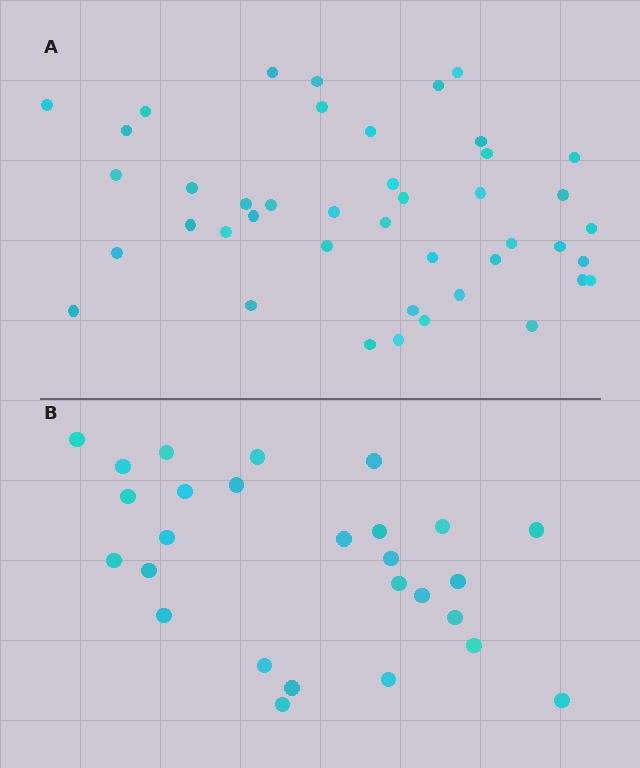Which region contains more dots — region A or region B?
Region A (the top region) has more dots.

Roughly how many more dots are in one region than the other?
Region A has approximately 15 more dots than region B.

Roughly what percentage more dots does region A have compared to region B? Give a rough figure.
About 60% more.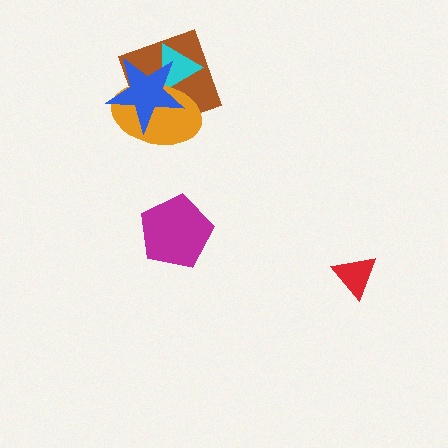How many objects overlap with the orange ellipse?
3 objects overlap with the orange ellipse.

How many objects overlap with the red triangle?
0 objects overlap with the red triangle.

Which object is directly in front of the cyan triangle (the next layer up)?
The orange ellipse is directly in front of the cyan triangle.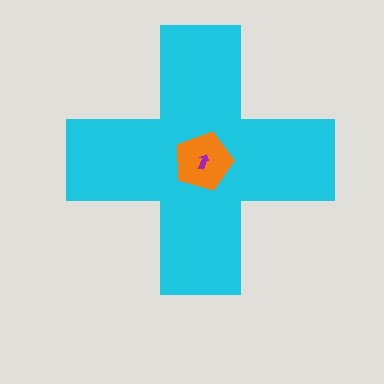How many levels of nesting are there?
3.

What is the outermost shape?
The cyan cross.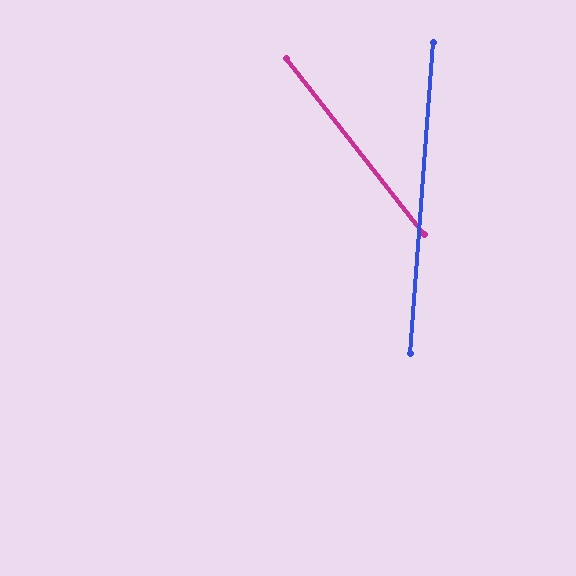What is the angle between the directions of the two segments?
Approximately 42 degrees.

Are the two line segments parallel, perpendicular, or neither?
Neither parallel nor perpendicular — they differ by about 42°.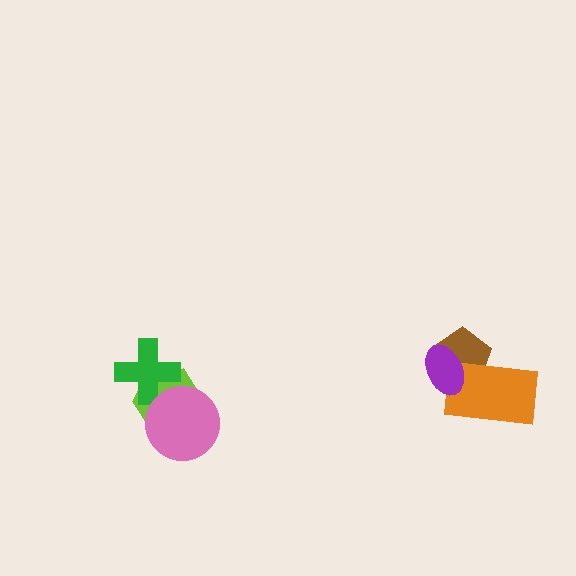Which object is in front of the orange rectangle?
The purple ellipse is in front of the orange rectangle.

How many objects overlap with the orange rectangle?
2 objects overlap with the orange rectangle.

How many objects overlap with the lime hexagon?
2 objects overlap with the lime hexagon.